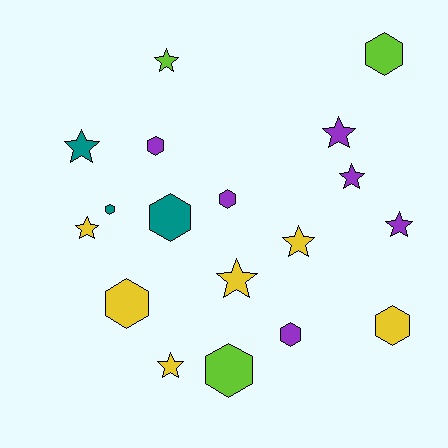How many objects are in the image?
There are 18 objects.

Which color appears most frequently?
Yellow, with 6 objects.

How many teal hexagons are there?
There are 2 teal hexagons.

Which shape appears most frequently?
Star, with 9 objects.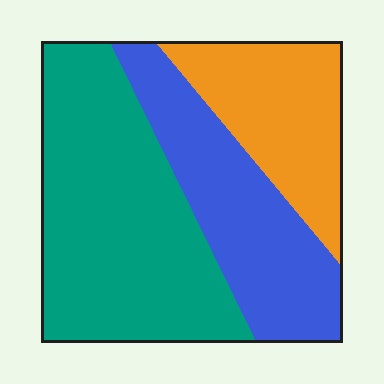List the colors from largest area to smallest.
From largest to smallest: teal, blue, orange.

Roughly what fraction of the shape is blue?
Blue covers around 30% of the shape.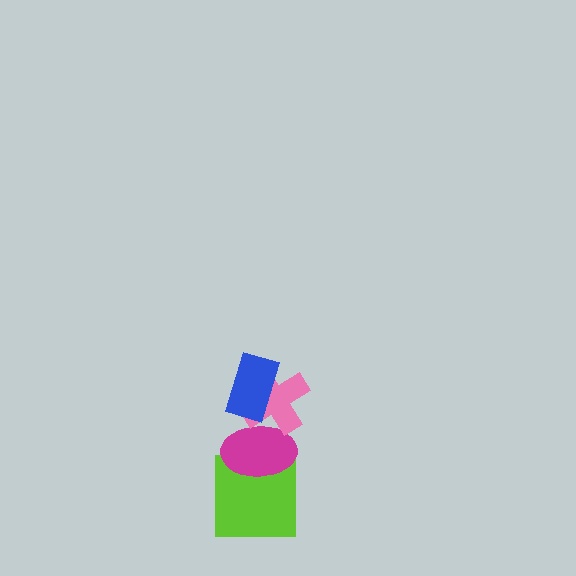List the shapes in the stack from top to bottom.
From top to bottom: the blue rectangle, the pink cross, the magenta ellipse, the lime square.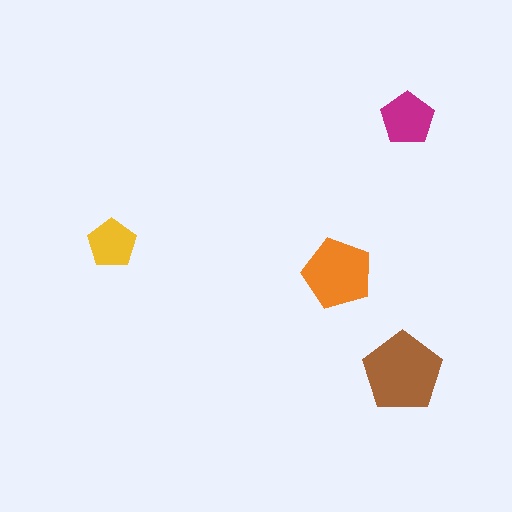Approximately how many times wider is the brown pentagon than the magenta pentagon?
About 1.5 times wider.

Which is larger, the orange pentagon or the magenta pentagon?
The orange one.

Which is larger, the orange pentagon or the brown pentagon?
The brown one.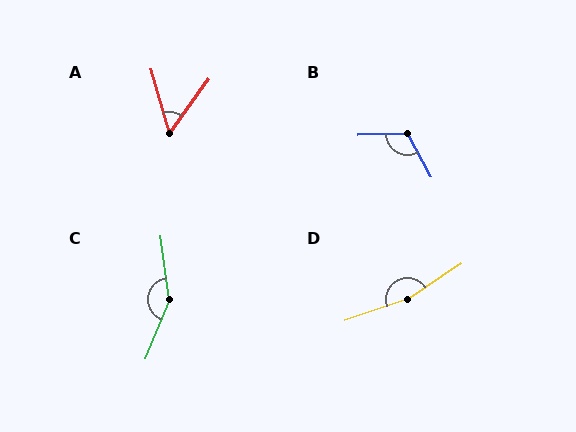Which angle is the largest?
D, at approximately 165 degrees.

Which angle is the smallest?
A, at approximately 52 degrees.